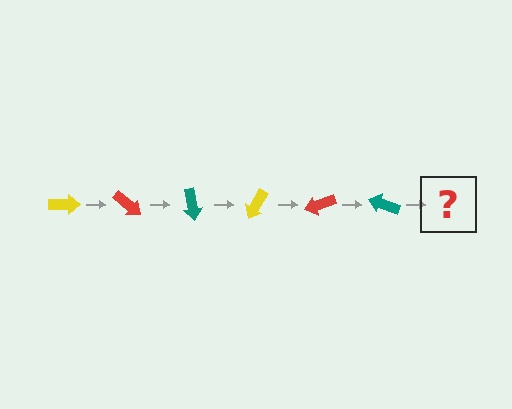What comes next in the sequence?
The next element should be a yellow arrow, rotated 240 degrees from the start.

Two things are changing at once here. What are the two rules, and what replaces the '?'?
The two rules are that it rotates 40 degrees each step and the color cycles through yellow, red, and teal. The '?' should be a yellow arrow, rotated 240 degrees from the start.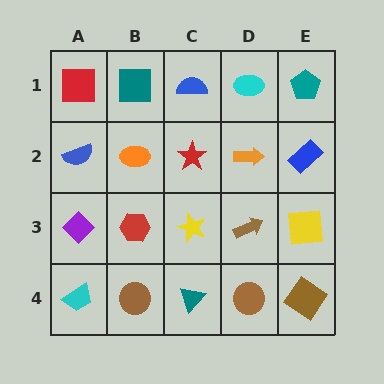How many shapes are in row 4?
5 shapes.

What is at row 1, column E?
A teal pentagon.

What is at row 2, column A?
A blue semicircle.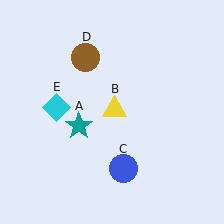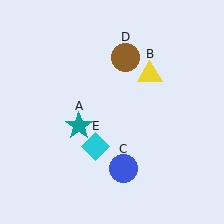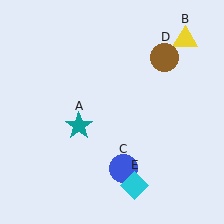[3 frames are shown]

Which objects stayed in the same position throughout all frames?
Teal star (object A) and blue circle (object C) remained stationary.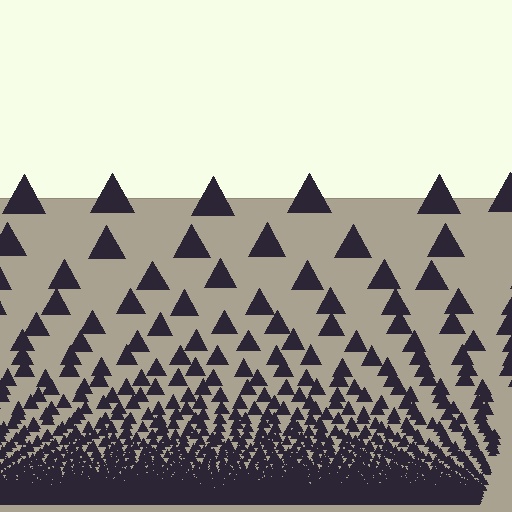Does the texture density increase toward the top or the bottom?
Density increases toward the bottom.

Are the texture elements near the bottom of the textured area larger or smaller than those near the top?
Smaller. The gradient is inverted — elements near the bottom are smaller and denser.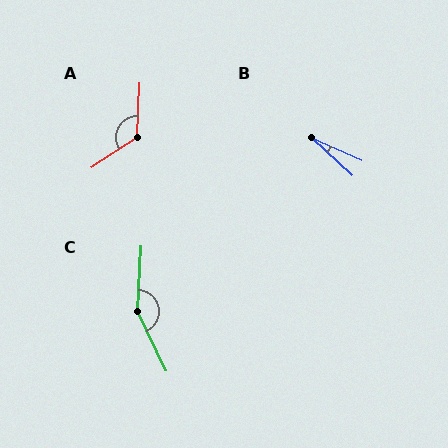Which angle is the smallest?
B, at approximately 19 degrees.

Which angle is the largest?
C, at approximately 151 degrees.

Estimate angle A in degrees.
Approximately 126 degrees.